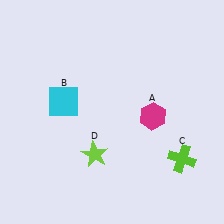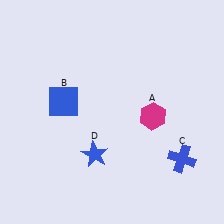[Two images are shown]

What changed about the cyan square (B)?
In Image 1, B is cyan. In Image 2, it changed to blue.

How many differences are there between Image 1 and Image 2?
There are 3 differences between the two images.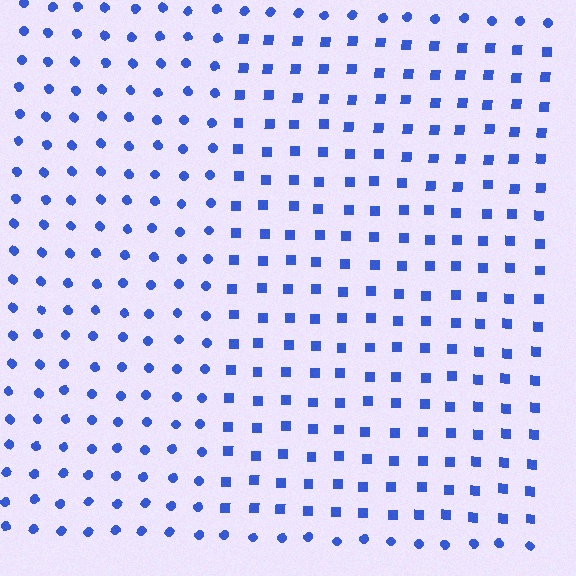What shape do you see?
I see a rectangle.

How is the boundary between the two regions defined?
The boundary is defined by a change in element shape: squares inside vs. circles outside. All elements share the same color and spacing.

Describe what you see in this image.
The image is filled with small blue elements arranged in a uniform grid. A rectangle-shaped region contains squares, while the surrounding area contains circles. The boundary is defined purely by the change in element shape.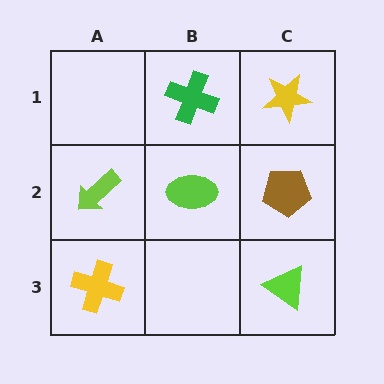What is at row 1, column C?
A yellow star.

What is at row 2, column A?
A lime arrow.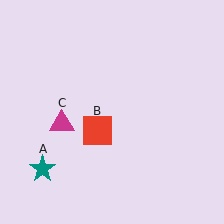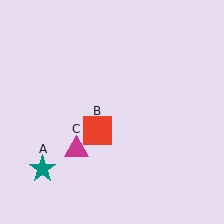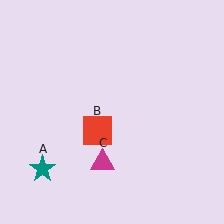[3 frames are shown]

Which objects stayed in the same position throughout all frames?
Teal star (object A) and red square (object B) remained stationary.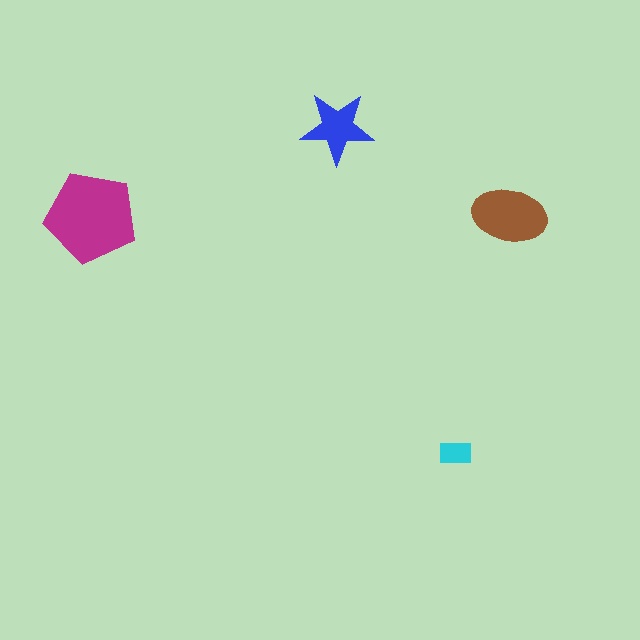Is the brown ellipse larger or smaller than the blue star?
Larger.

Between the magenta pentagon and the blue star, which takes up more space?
The magenta pentagon.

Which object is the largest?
The magenta pentagon.